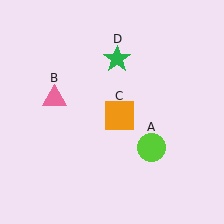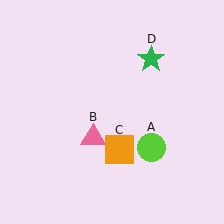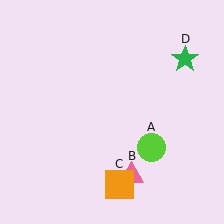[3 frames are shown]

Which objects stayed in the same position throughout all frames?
Lime circle (object A) remained stationary.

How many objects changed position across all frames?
3 objects changed position: pink triangle (object B), orange square (object C), green star (object D).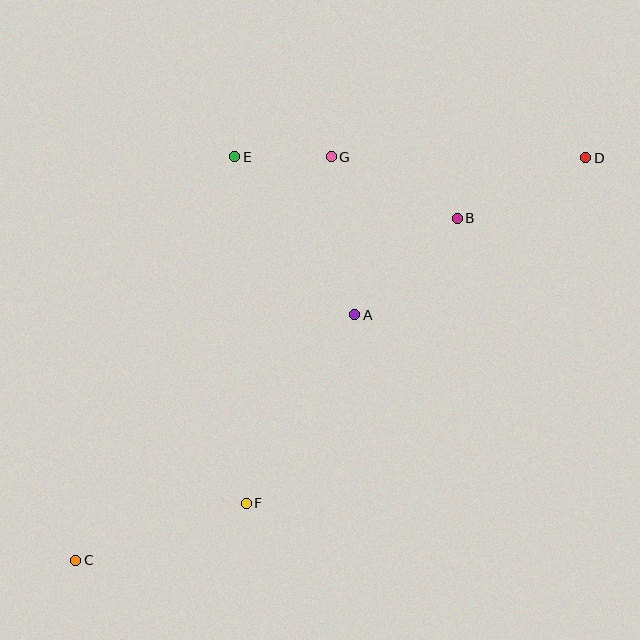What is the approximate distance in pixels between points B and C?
The distance between B and C is approximately 513 pixels.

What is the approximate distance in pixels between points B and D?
The distance between B and D is approximately 142 pixels.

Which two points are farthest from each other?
Points C and D are farthest from each other.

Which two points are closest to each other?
Points E and G are closest to each other.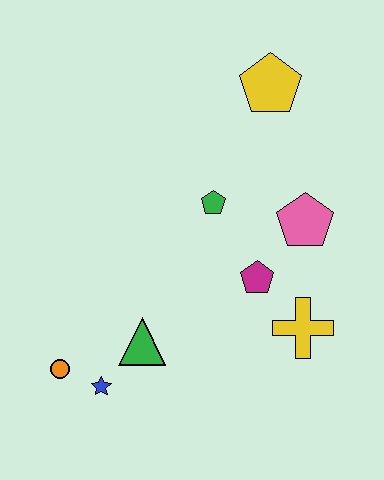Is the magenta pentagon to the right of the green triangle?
Yes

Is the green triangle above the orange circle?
Yes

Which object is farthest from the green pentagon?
The orange circle is farthest from the green pentagon.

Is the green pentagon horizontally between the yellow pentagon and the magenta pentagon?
No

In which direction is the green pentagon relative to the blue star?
The green pentagon is above the blue star.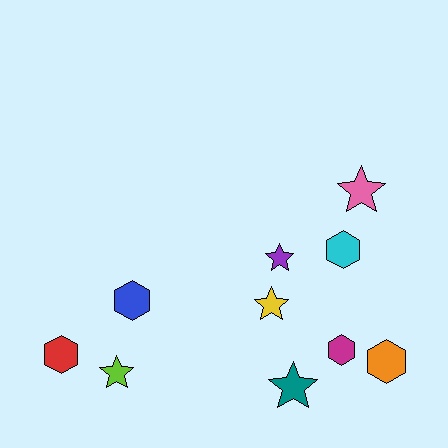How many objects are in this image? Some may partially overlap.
There are 10 objects.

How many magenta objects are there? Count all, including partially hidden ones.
There is 1 magenta object.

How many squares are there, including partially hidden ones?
There are no squares.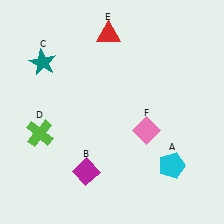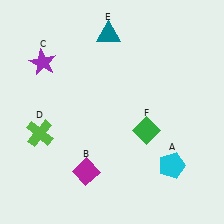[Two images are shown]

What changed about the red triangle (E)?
In Image 1, E is red. In Image 2, it changed to teal.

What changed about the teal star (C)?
In Image 1, C is teal. In Image 2, it changed to purple.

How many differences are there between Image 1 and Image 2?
There are 3 differences between the two images.